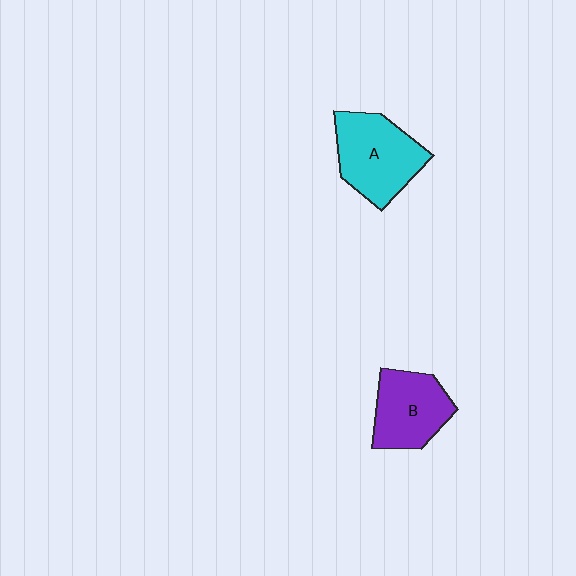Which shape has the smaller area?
Shape B (purple).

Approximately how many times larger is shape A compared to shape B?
Approximately 1.2 times.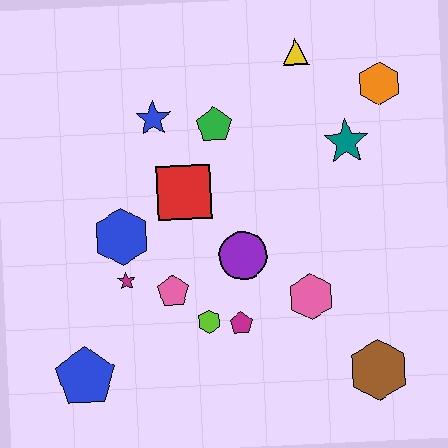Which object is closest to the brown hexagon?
The pink hexagon is closest to the brown hexagon.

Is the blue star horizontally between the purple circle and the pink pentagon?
No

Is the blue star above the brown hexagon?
Yes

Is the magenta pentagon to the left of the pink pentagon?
No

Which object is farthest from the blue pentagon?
The orange hexagon is farthest from the blue pentagon.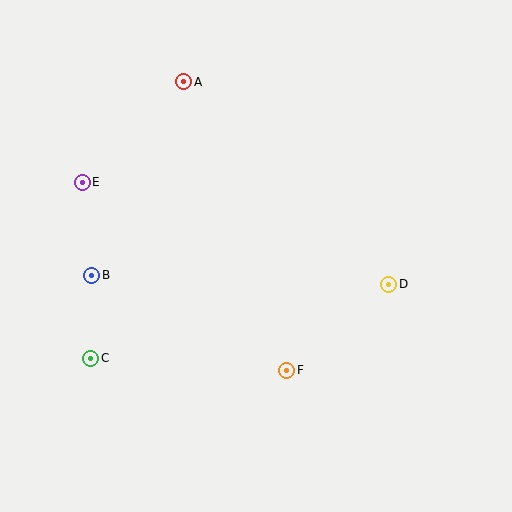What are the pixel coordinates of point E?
Point E is at (82, 182).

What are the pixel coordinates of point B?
Point B is at (92, 275).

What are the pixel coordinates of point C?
Point C is at (91, 358).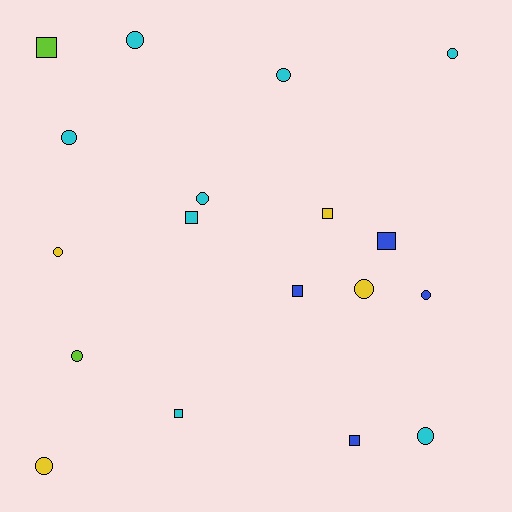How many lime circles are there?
There is 1 lime circle.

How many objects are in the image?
There are 18 objects.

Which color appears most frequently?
Cyan, with 8 objects.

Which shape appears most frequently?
Circle, with 11 objects.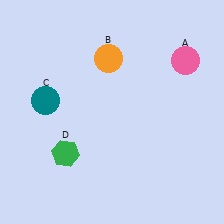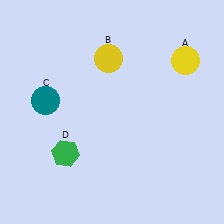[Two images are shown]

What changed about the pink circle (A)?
In Image 1, A is pink. In Image 2, it changed to yellow.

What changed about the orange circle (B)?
In Image 1, B is orange. In Image 2, it changed to yellow.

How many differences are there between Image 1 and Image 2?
There are 2 differences between the two images.